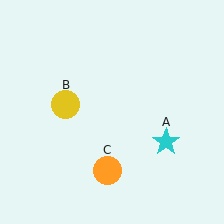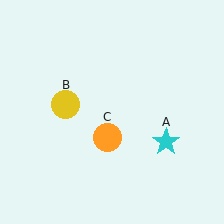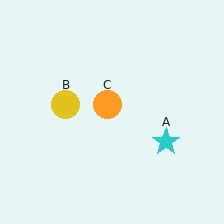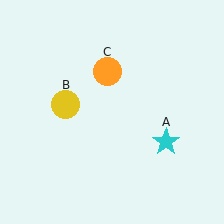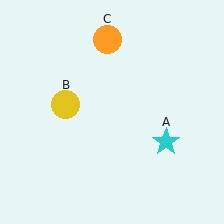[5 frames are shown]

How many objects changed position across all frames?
1 object changed position: orange circle (object C).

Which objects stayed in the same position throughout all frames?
Cyan star (object A) and yellow circle (object B) remained stationary.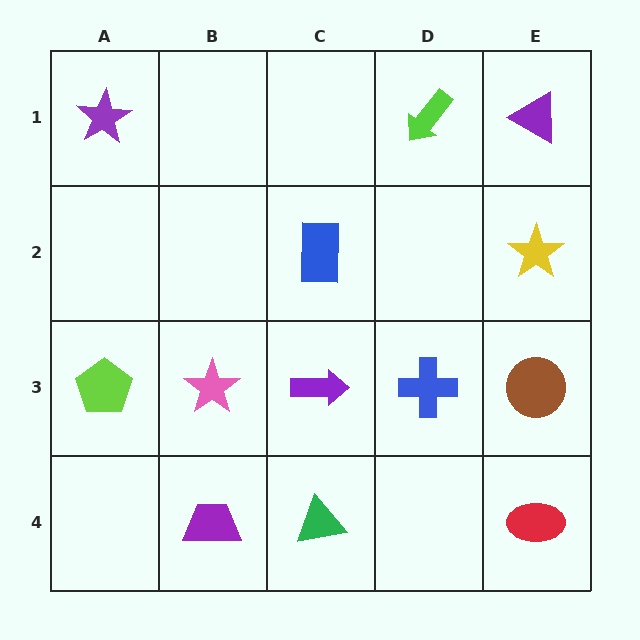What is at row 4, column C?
A green triangle.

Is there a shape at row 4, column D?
No, that cell is empty.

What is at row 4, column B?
A purple trapezoid.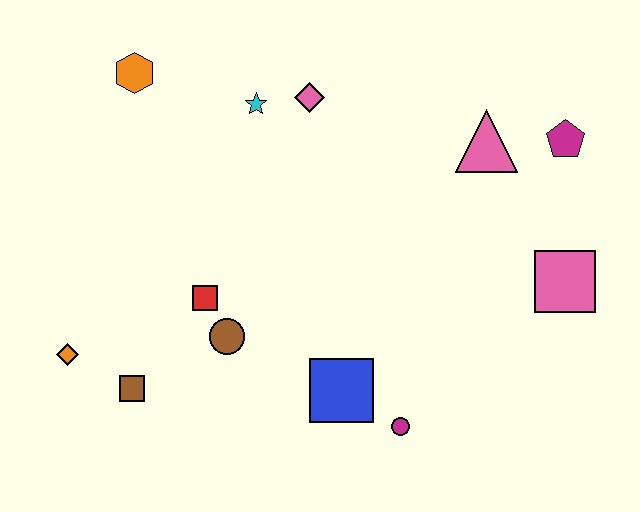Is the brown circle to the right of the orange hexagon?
Yes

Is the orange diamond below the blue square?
No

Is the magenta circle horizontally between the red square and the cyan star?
No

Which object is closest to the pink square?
The magenta pentagon is closest to the pink square.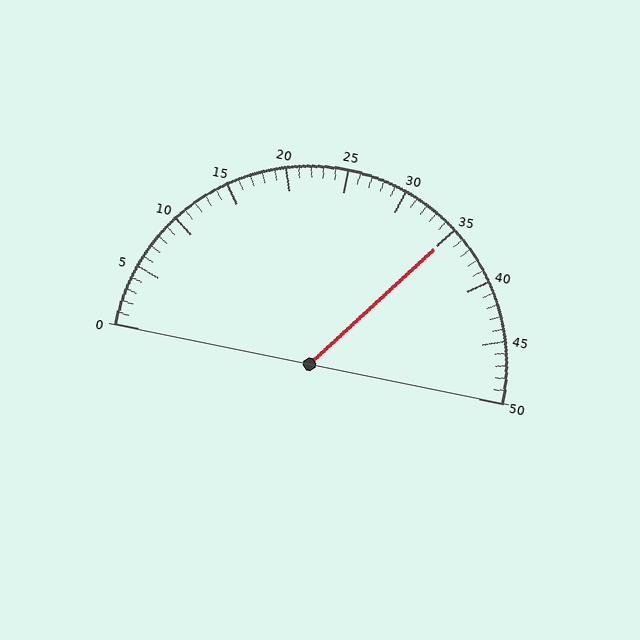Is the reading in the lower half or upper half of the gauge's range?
The reading is in the upper half of the range (0 to 50).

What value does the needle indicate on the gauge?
The needle indicates approximately 35.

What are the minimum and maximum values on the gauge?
The gauge ranges from 0 to 50.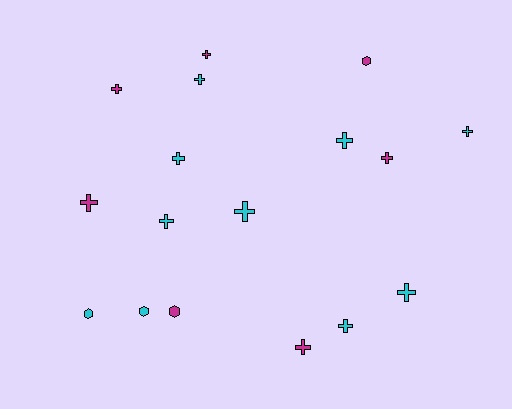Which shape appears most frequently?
Cross, with 13 objects.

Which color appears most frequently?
Cyan, with 10 objects.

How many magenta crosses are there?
There are 5 magenta crosses.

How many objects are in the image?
There are 17 objects.